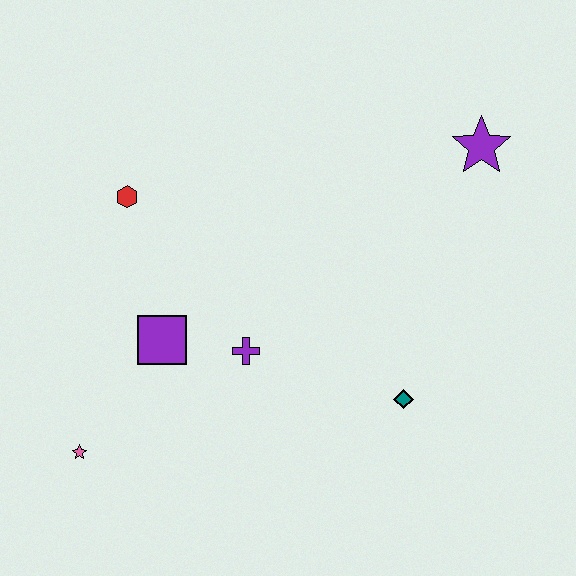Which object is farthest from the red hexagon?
The purple star is farthest from the red hexagon.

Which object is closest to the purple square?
The purple cross is closest to the purple square.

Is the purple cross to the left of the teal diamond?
Yes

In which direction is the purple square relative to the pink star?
The purple square is above the pink star.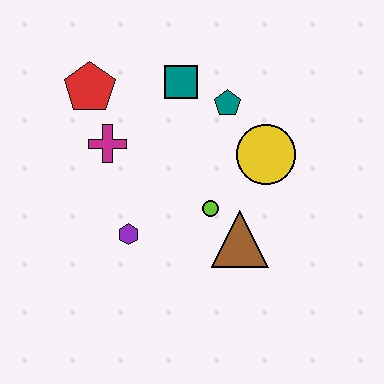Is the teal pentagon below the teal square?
Yes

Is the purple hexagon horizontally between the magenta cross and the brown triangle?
Yes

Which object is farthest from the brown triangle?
The red pentagon is farthest from the brown triangle.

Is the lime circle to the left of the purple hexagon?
No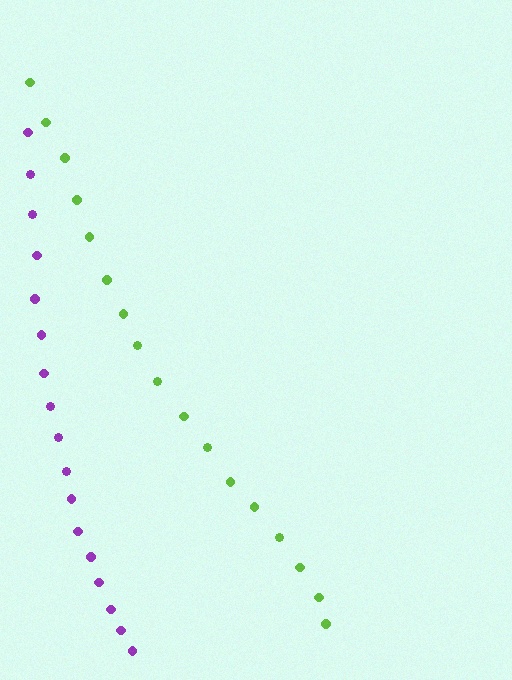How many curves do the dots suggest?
There are 2 distinct paths.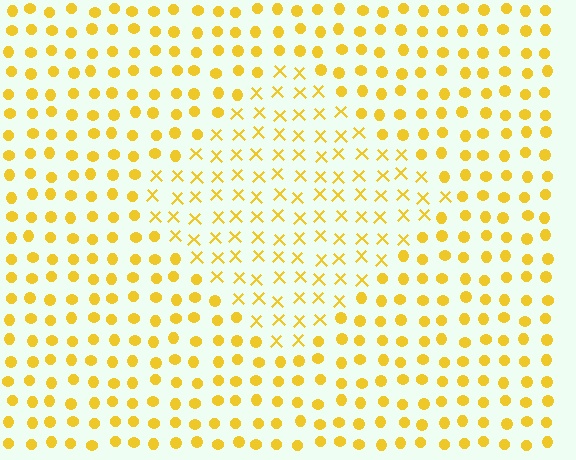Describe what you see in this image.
The image is filled with small yellow elements arranged in a uniform grid. A diamond-shaped region contains X marks, while the surrounding area contains circles. The boundary is defined purely by the change in element shape.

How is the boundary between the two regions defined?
The boundary is defined by a change in element shape: X marks inside vs. circles outside. All elements share the same color and spacing.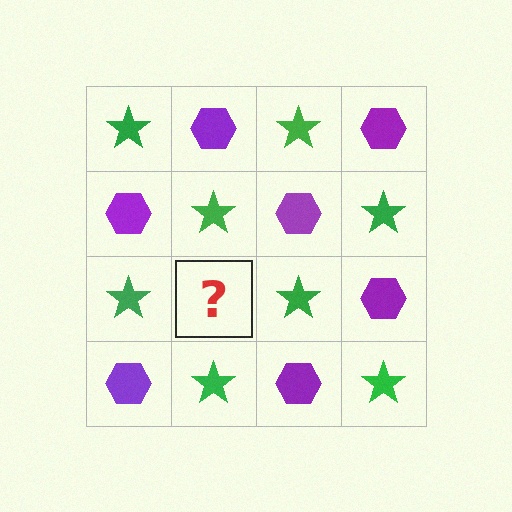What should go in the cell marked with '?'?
The missing cell should contain a purple hexagon.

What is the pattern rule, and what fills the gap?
The rule is that it alternates green star and purple hexagon in a checkerboard pattern. The gap should be filled with a purple hexagon.